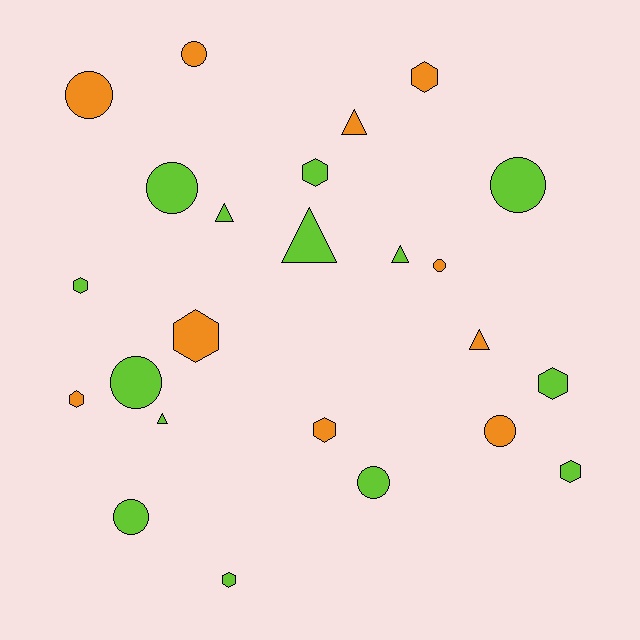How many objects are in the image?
There are 24 objects.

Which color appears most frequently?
Lime, with 14 objects.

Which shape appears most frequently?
Circle, with 9 objects.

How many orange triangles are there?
There are 2 orange triangles.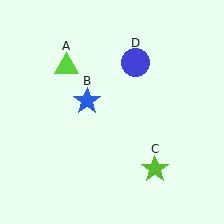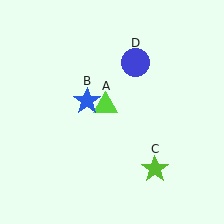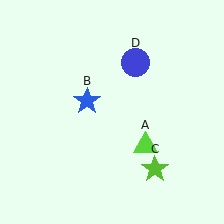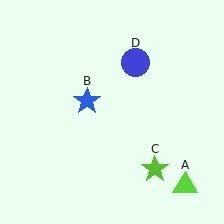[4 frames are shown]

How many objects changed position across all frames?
1 object changed position: lime triangle (object A).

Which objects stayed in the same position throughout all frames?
Blue star (object B) and lime star (object C) and blue circle (object D) remained stationary.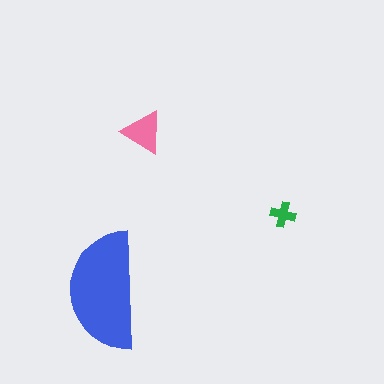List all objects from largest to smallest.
The blue semicircle, the pink triangle, the green cross.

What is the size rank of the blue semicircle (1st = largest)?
1st.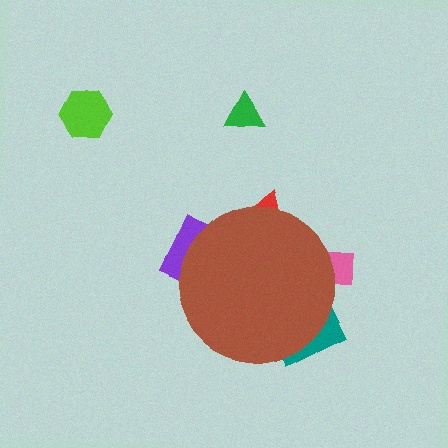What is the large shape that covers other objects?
A brown circle.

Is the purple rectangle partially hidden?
Yes, the purple rectangle is partially hidden behind the brown circle.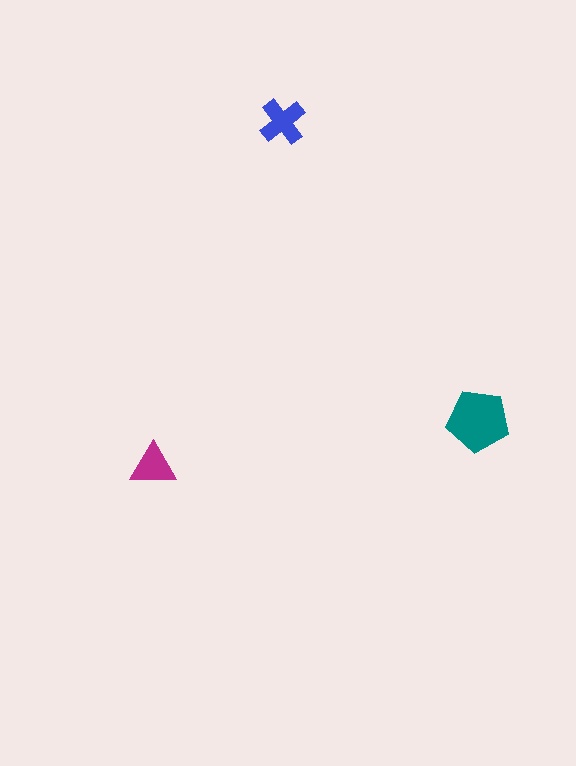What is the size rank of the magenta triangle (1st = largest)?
3rd.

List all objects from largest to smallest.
The teal pentagon, the blue cross, the magenta triangle.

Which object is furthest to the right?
The teal pentagon is rightmost.